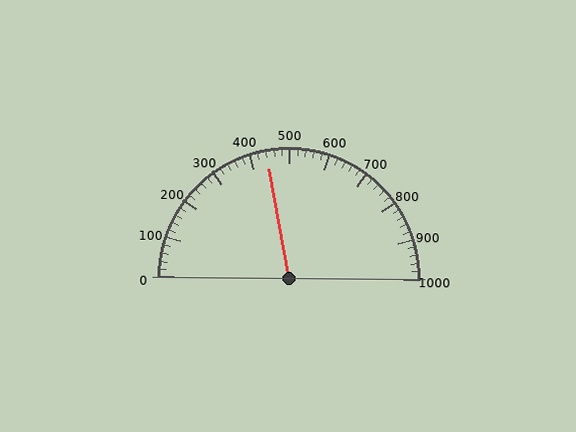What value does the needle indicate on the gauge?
The needle indicates approximately 440.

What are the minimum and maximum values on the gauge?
The gauge ranges from 0 to 1000.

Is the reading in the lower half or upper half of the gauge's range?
The reading is in the lower half of the range (0 to 1000).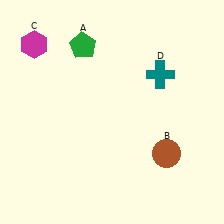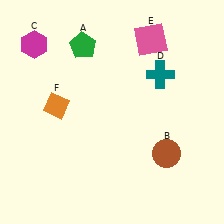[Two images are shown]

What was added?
A pink square (E), an orange diamond (F) were added in Image 2.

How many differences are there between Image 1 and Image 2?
There are 2 differences between the two images.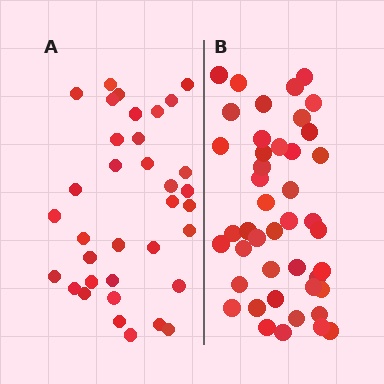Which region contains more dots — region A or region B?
Region B (the right region) has more dots.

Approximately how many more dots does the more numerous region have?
Region B has roughly 8 or so more dots than region A.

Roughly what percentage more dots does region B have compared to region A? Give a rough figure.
About 25% more.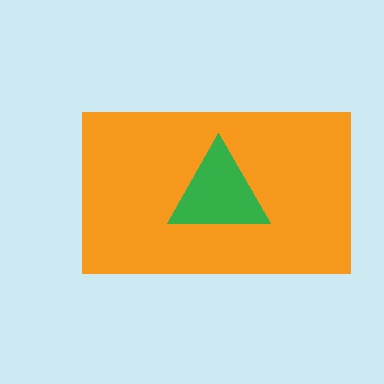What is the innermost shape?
The green triangle.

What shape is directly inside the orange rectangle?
The green triangle.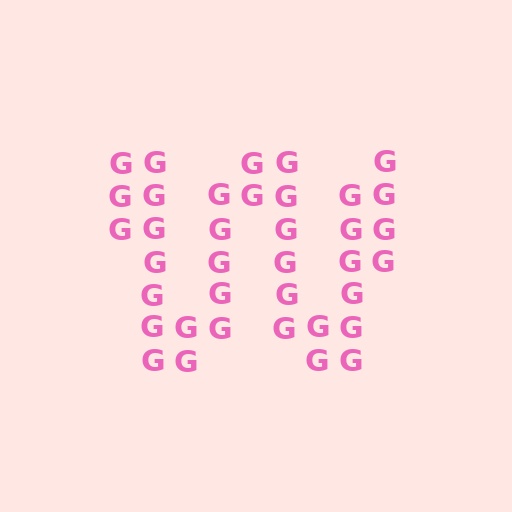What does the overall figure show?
The overall figure shows the letter W.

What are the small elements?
The small elements are letter G's.